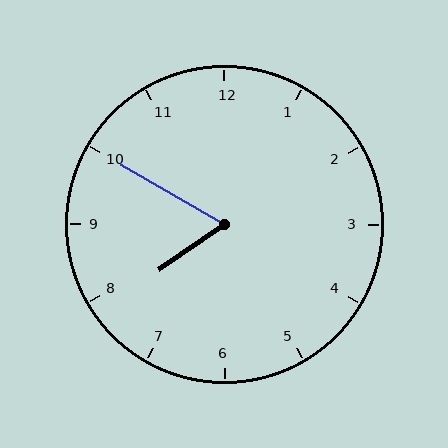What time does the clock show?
7:50.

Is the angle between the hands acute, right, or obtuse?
It is acute.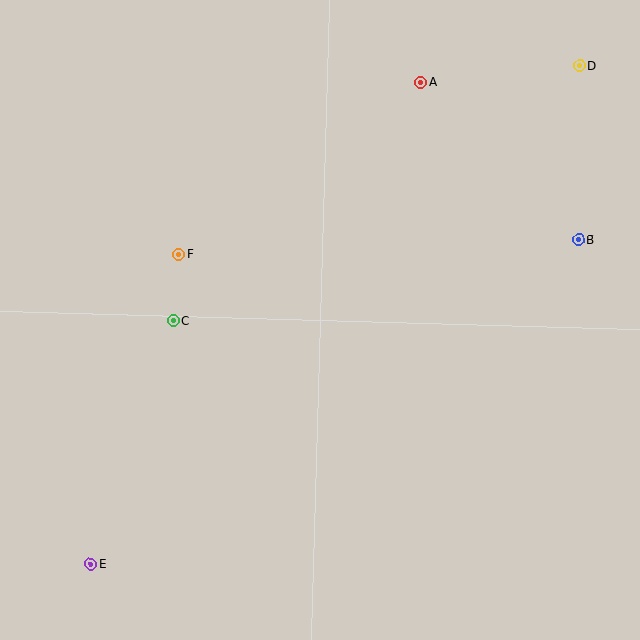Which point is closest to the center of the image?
Point C at (173, 321) is closest to the center.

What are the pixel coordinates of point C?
Point C is at (173, 321).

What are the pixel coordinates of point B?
Point B is at (579, 240).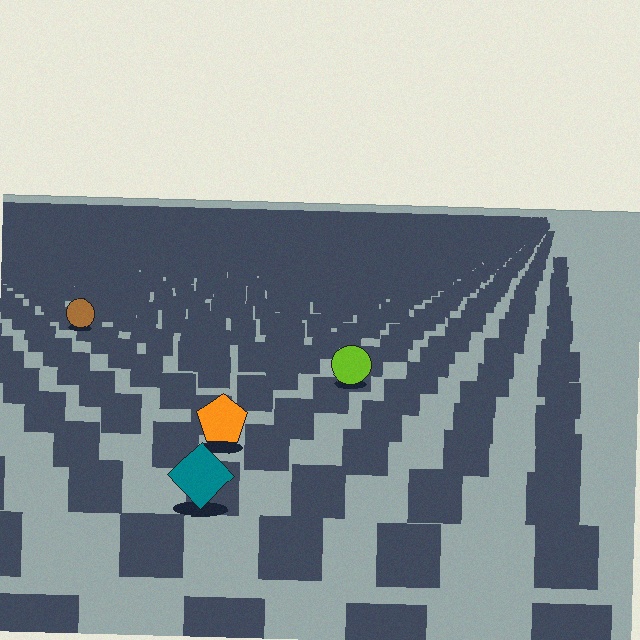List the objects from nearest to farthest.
From nearest to farthest: the teal diamond, the orange pentagon, the lime circle, the brown circle.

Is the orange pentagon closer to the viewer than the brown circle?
Yes. The orange pentagon is closer — you can tell from the texture gradient: the ground texture is coarser near it.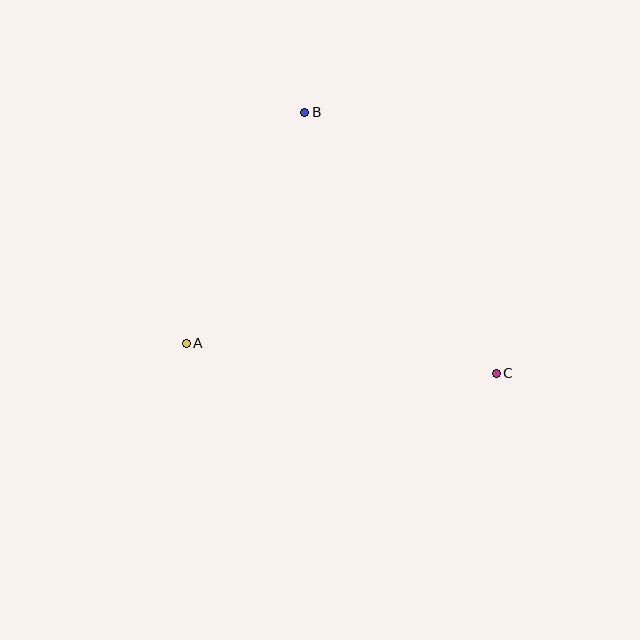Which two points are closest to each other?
Points A and B are closest to each other.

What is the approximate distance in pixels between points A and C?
The distance between A and C is approximately 312 pixels.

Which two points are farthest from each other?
Points B and C are farthest from each other.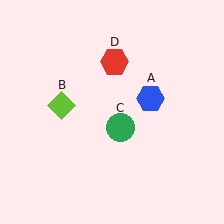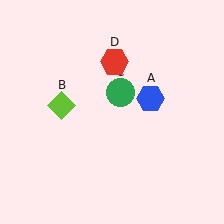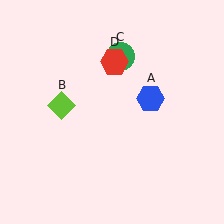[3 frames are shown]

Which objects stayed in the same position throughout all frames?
Blue hexagon (object A) and lime diamond (object B) and red hexagon (object D) remained stationary.